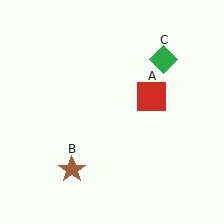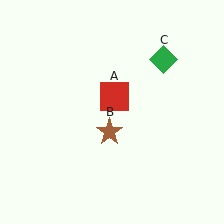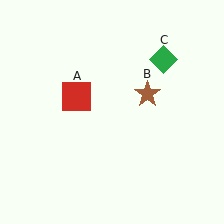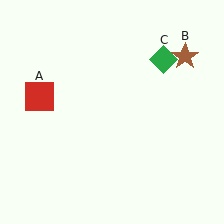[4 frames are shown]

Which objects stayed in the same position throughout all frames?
Green diamond (object C) remained stationary.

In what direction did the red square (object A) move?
The red square (object A) moved left.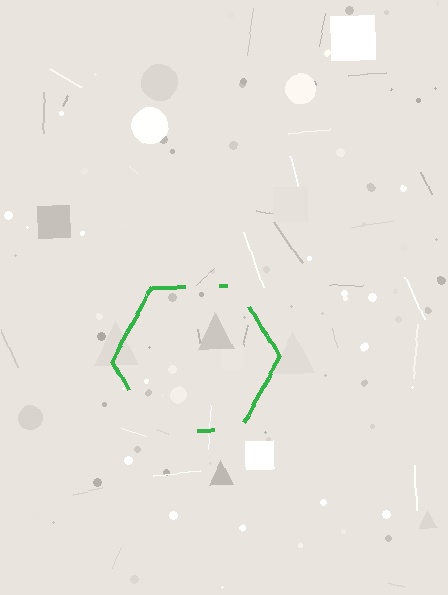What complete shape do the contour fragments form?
The contour fragments form a hexagon.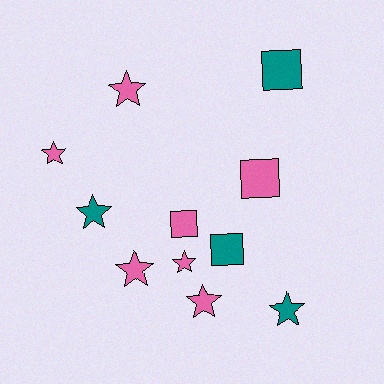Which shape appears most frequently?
Star, with 7 objects.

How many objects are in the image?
There are 11 objects.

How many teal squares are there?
There are 2 teal squares.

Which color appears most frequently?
Pink, with 7 objects.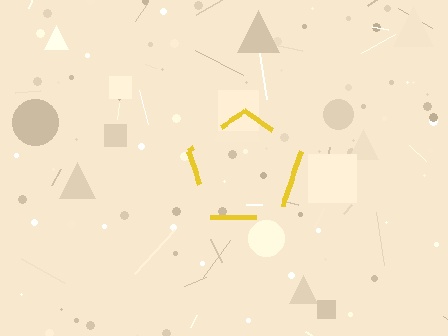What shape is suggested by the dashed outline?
The dashed outline suggests a pentagon.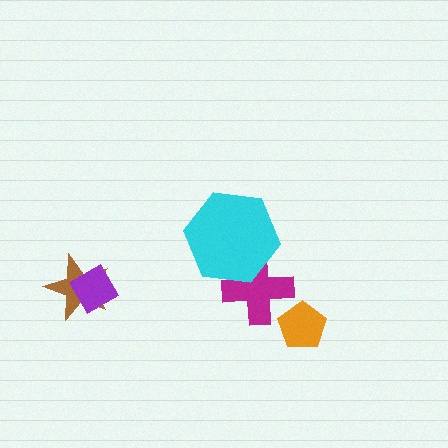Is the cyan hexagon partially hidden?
No, no other shape covers it.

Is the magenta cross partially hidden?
Yes, it is partially covered by another shape.